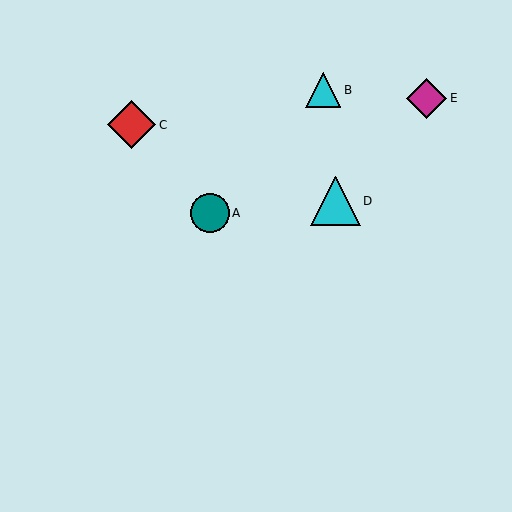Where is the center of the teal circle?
The center of the teal circle is at (210, 213).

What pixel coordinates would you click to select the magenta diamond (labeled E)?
Click at (427, 98) to select the magenta diamond E.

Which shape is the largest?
The cyan triangle (labeled D) is the largest.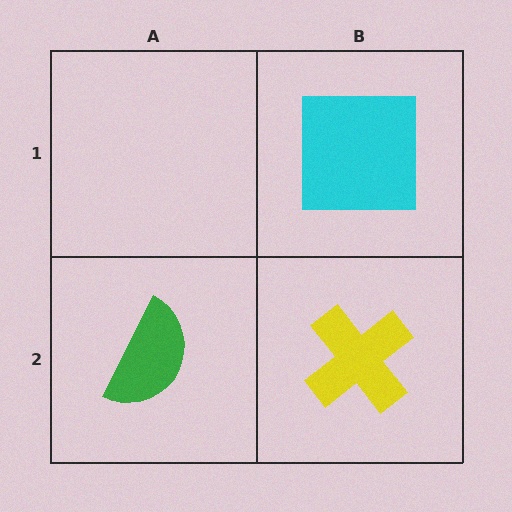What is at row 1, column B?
A cyan square.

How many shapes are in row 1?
1 shape.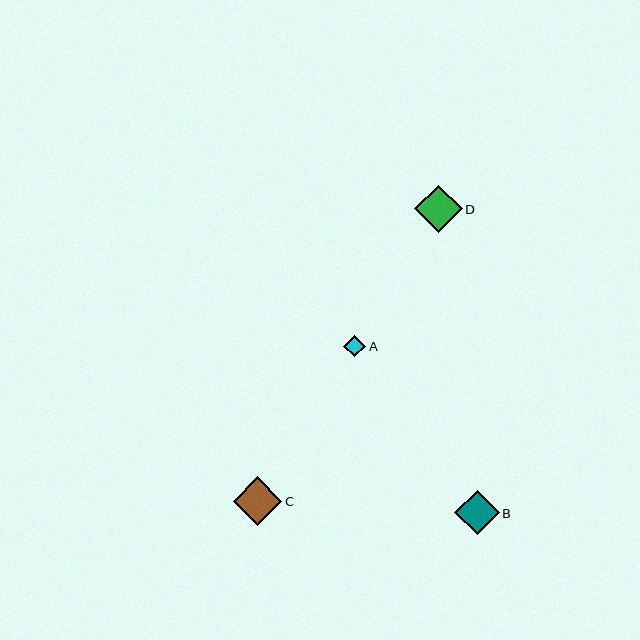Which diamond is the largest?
Diamond C is the largest with a size of approximately 49 pixels.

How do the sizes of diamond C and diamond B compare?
Diamond C and diamond B are approximately the same size.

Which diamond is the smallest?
Diamond A is the smallest with a size of approximately 22 pixels.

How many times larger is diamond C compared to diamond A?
Diamond C is approximately 2.2 times the size of diamond A.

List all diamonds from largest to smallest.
From largest to smallest: C, D, B, A.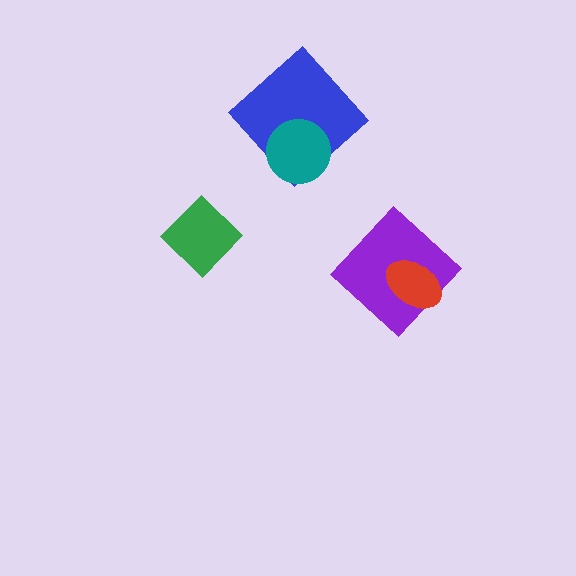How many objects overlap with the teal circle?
1 object overlaps with the teal circle.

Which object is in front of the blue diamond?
The teal circle is in front of the blue diamond.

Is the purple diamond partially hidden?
Yes, it is partially covered by another shape.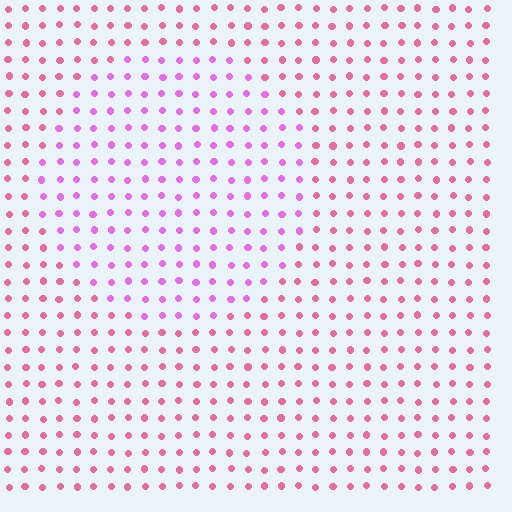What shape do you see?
I see a circle.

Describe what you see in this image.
The image is filled with small pink elements in a uniform arrangement. A circle-shaped region is visible where the elements are tinted to a slightly different hue, forming a subtle color boundary.